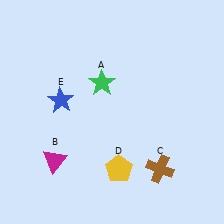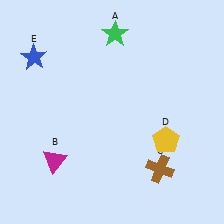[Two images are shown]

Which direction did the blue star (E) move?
The blue star (E) moved up.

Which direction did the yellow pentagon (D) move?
The yellow pentagon (D) moved right.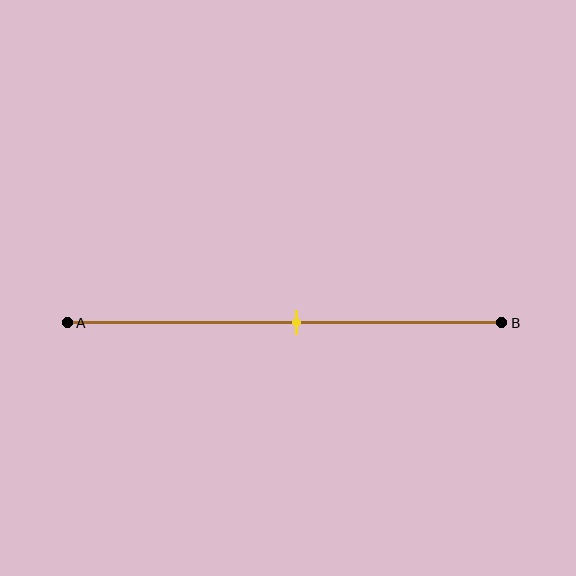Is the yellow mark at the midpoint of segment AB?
Yes, the mark is approximately at the midpoint.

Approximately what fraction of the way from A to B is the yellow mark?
The yellow mark is approximately 55% of the way from A to B.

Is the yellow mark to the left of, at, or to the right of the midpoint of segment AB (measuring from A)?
The yellow mark is approximately at the midpoint of segment AB.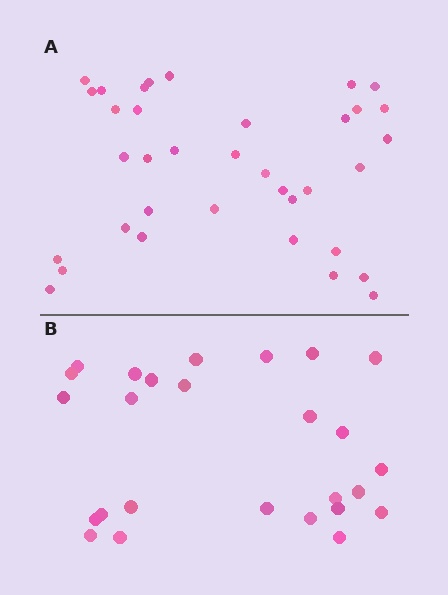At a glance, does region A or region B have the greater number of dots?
Region A (the top region) has more dots.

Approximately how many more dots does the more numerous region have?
Region A has roughly 10 or so more dots than region B.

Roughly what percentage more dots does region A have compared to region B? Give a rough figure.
About 40% more.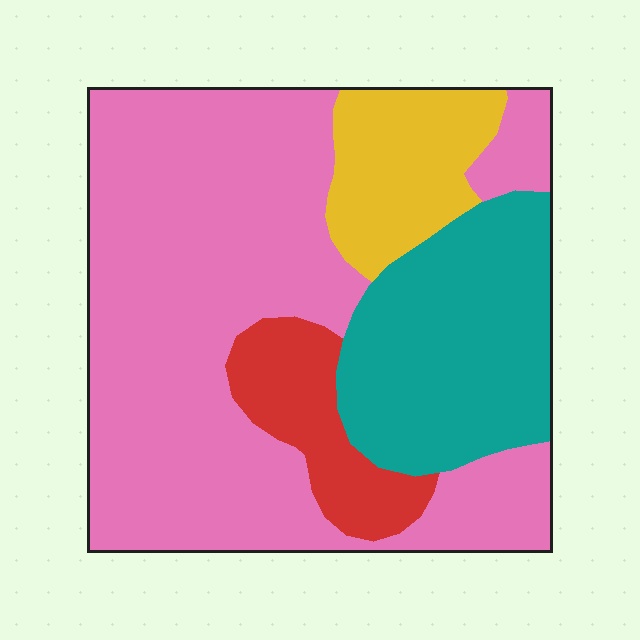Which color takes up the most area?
Pink, at roughly 55%.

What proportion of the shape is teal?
Teal covers around 20% of the shape.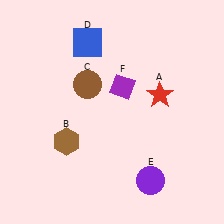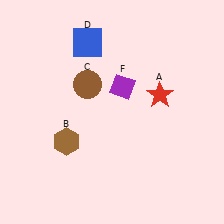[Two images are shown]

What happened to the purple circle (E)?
The purple circle (E) was removed in Image 2. It was in the bottom-right area of Image 1.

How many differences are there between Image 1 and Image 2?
There is 1 difference between the two images.